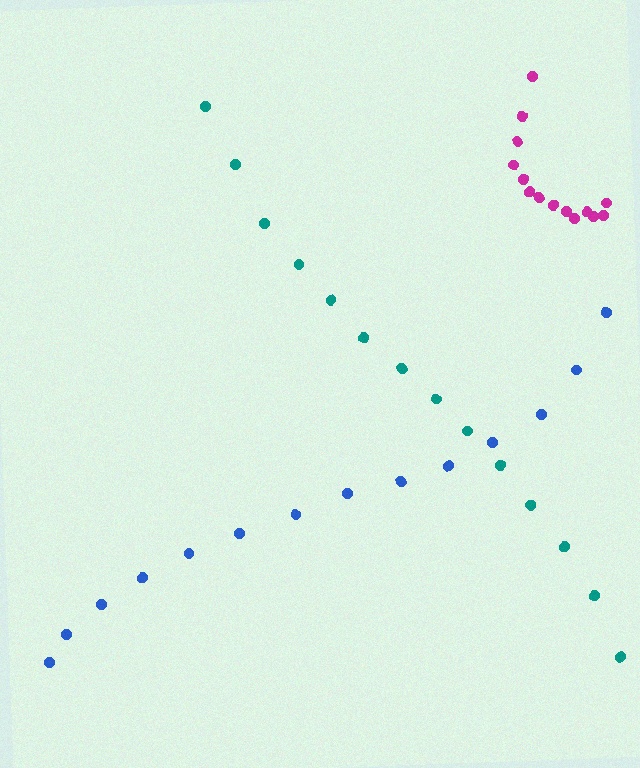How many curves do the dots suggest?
There are 3 distinct paths.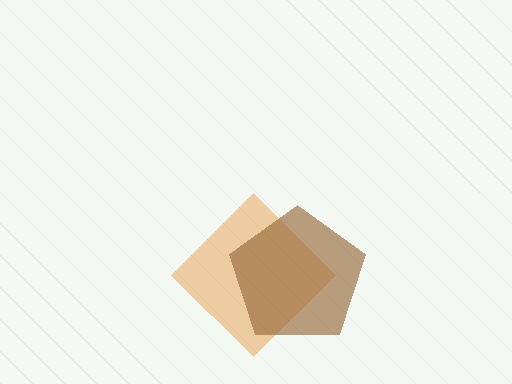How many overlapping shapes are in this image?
There are 2 overlapping shapes in the image.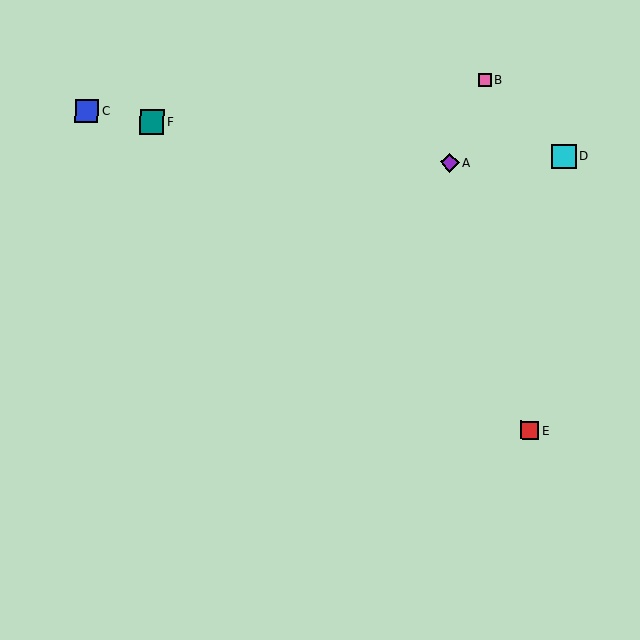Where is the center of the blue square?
The center of the blue square is at (87, 111).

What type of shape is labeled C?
Shape C is a blue square.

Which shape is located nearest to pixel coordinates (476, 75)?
The pink square (labeled B) at (485, 80) is nearest to that location.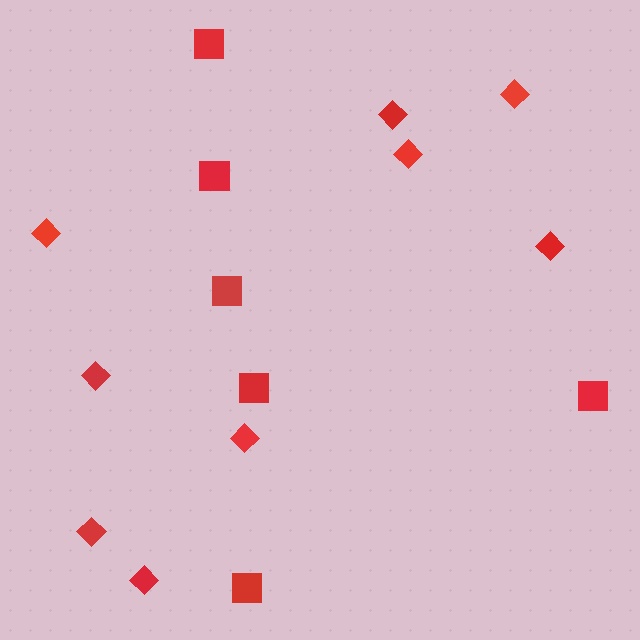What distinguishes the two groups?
There are 2 groups: one group of diamonds (9) and one group of squares (6).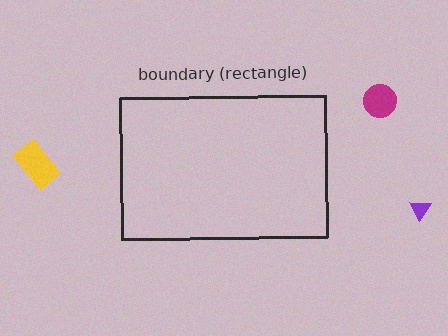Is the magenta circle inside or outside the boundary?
Outside.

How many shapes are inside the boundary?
0 inside, 3 outside.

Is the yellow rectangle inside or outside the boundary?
Outside.